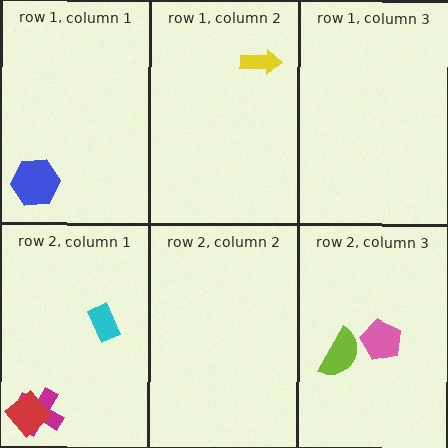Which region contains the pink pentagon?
The row 2, column 3 region.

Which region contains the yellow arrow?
The row 1, column 2 region.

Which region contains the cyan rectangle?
The row 2, column 1 region.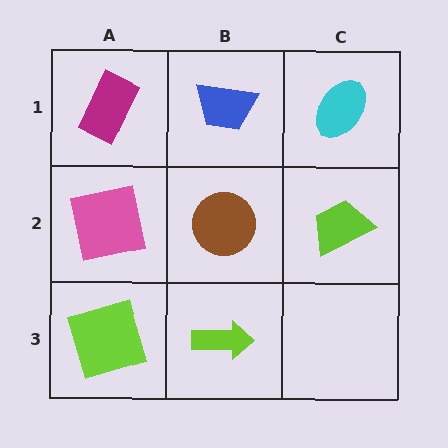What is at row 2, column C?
A lime trapezoid.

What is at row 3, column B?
A lime arrow.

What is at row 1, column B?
A blue trapezoid.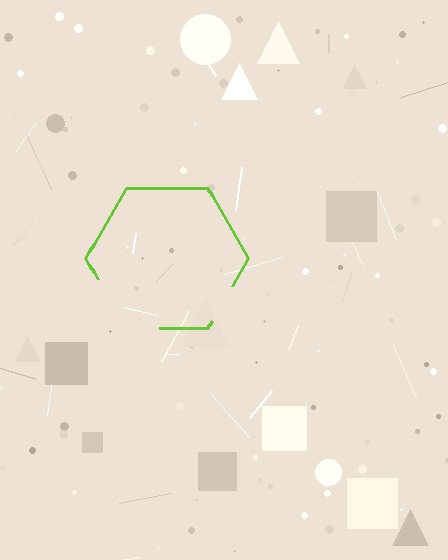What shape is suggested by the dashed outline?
The dashed outline suggests a hexagon.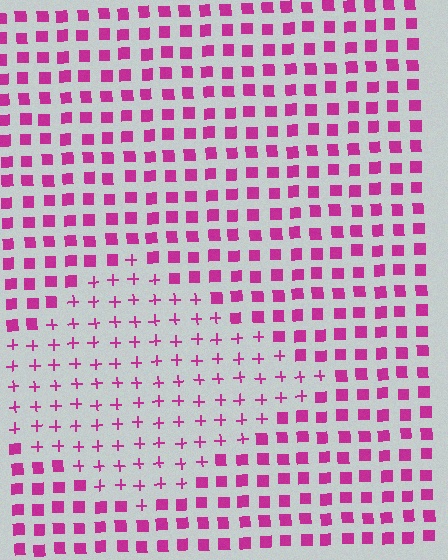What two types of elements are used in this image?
The image uses plus signs inside the diamond region and squares outside it.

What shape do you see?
I see a diamond.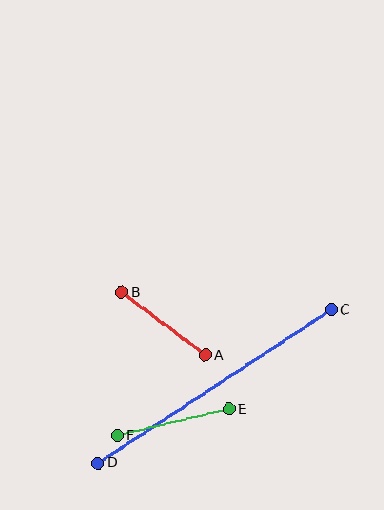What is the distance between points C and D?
The distance is approximately 279 pixels.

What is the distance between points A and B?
The distance is approximately 104 pixels.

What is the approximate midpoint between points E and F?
The midpoint is at approximately (173, 422) pixels.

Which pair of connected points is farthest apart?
Points C and D are farthest apart.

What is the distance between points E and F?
The distance is approximately 115 pixels.